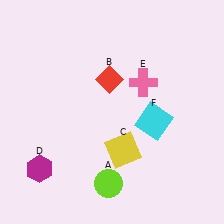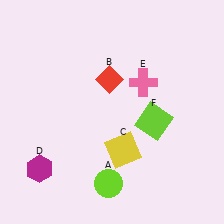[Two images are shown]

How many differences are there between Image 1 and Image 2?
There is 1 difference between the two images.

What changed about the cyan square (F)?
In Image 1, F is cyan. In Image 2, it changed to lime.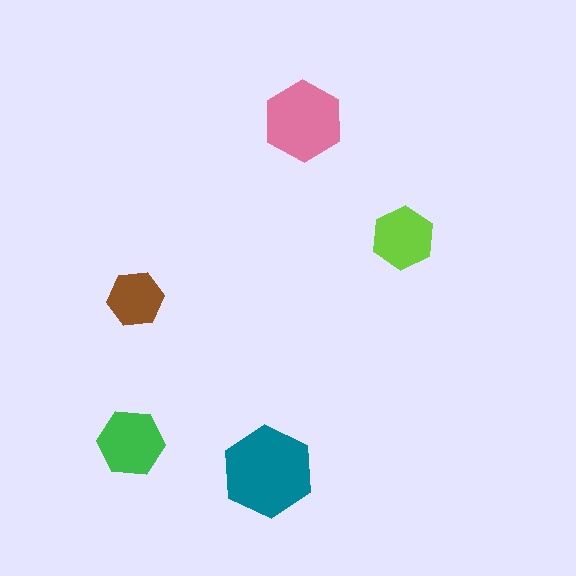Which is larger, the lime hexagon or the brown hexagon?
The lime one.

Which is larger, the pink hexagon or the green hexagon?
The pink one.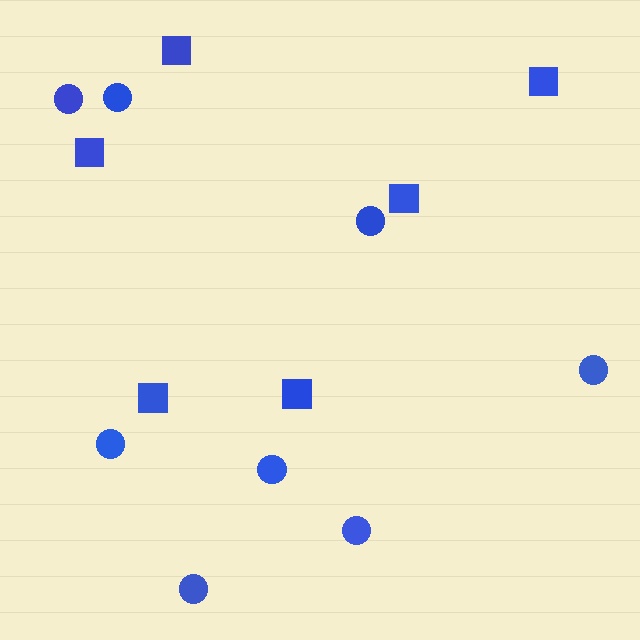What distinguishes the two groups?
There are 2 groups: one group of squares (6) and one group of circles (8).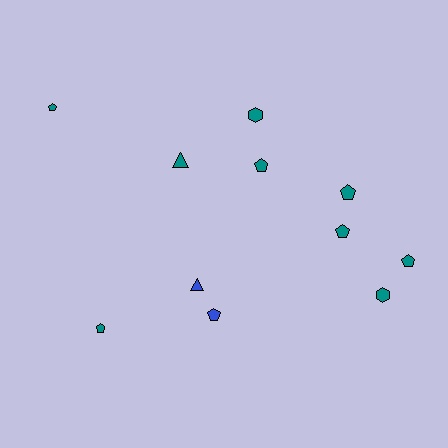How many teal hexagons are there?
There are 2 teal hexagons.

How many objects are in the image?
There are 11 objects.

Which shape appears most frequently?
Pentagon, with 7 objects.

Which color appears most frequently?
Teal, with 9 objects.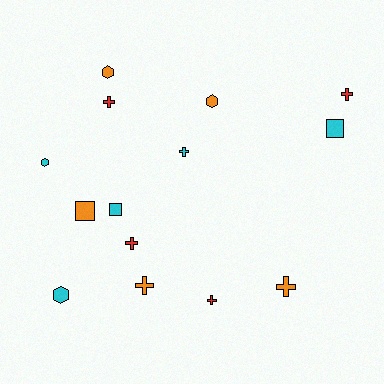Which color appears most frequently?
Orange, with 5 objects.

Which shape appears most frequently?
Cross, with 7 objects.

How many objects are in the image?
There are 14 objects.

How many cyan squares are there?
There are 2 cyan squares.